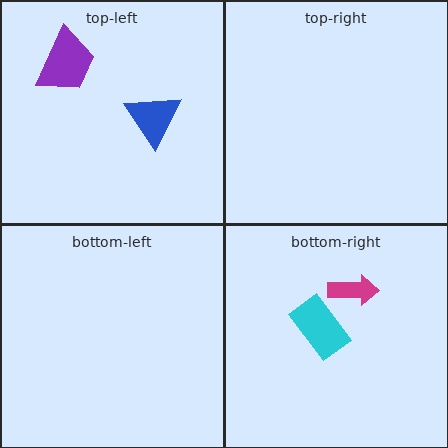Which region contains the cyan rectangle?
The bottom-right region.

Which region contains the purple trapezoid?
The top-left region.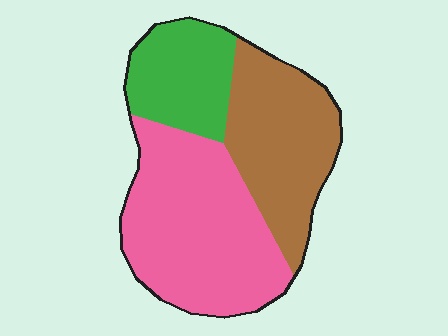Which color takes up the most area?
Pink, at roughly 45%.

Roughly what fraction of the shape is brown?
Brown covers 33% of the shape.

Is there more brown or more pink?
Pink.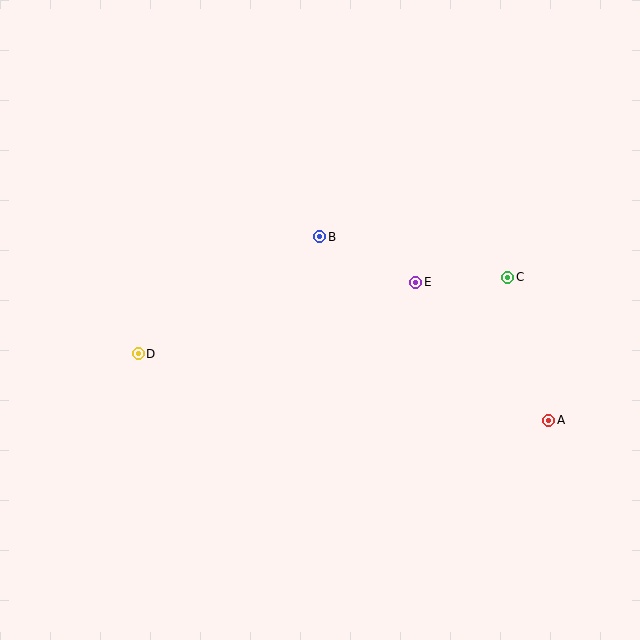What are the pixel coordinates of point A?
Point A is at (549, 420).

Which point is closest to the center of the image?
Point B at (320, 237) is closest to the center.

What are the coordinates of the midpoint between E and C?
The midpoint between E and C is at (462, 280).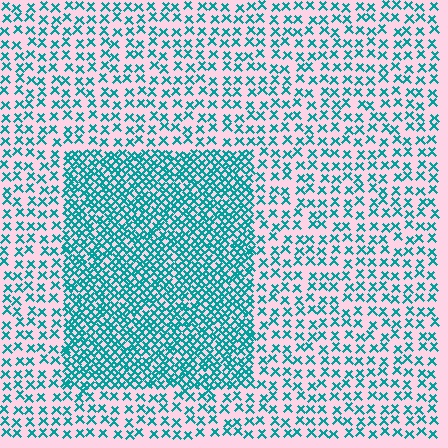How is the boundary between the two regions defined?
The boundary is defined by a change in element density (approximately 2.4x ratio). All elements are the same color, size, and shape.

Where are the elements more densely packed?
The elements are more densely packed inside the rectangle boundary.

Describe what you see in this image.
The image contains small teal elements arranged at two different densities. A rectangle-shaped region is visible where the elements are more densely packed than the surrounding area.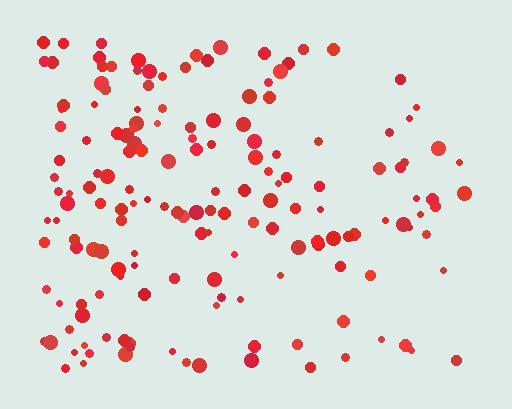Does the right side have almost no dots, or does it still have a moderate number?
Still a moderate number, just noticeably fewer than the left.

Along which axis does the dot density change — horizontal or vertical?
Horizontal.